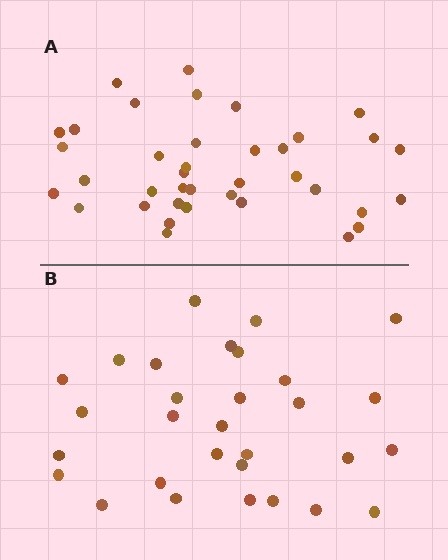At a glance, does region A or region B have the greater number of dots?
Region A (the top region) has more dots.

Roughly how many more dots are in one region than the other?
Region A has roughly 8 or so more dots than region B.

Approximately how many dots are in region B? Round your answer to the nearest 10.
About 30 dots.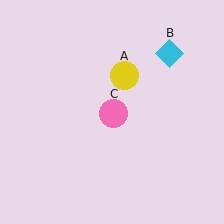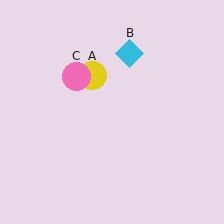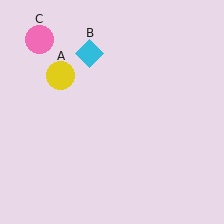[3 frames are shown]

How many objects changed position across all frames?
3 objects changed position: yellow circle (object A), cyan diamond (object B), pink circle (object C).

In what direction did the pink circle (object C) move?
The pink circle (object C) moved up and to the left.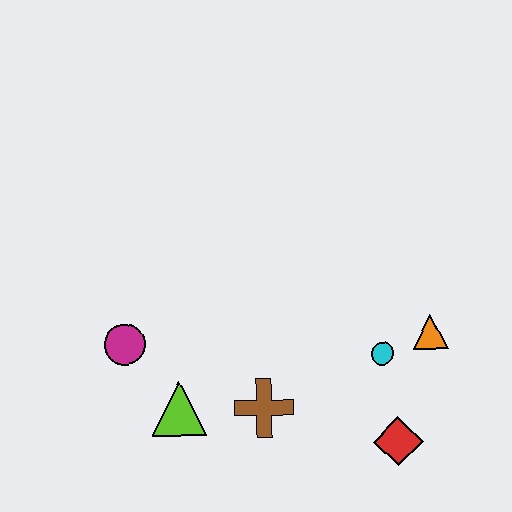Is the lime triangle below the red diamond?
No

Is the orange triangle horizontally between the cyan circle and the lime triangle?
No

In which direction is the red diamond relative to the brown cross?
The red diamond is to the right of the brown cross.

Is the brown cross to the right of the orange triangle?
No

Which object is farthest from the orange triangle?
The magenta circle is farthest from the orange triangle.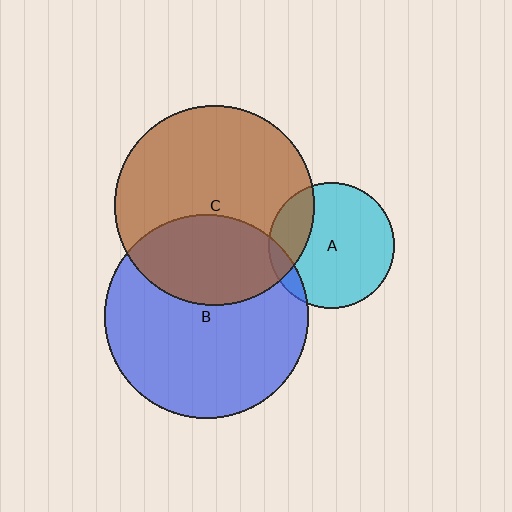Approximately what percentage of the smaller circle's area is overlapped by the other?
Approximately 35%.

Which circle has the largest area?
Circle B (blue).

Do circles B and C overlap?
Yes.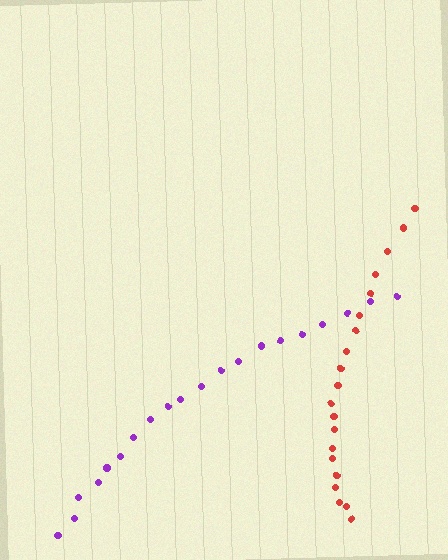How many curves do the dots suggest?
There are 2 distinct paths.